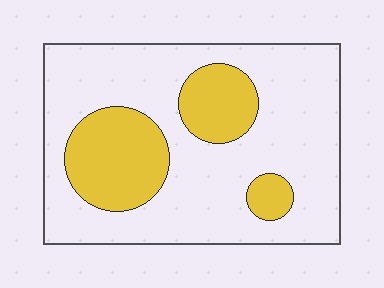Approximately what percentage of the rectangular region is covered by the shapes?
Approximately 25%.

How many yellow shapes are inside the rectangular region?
3.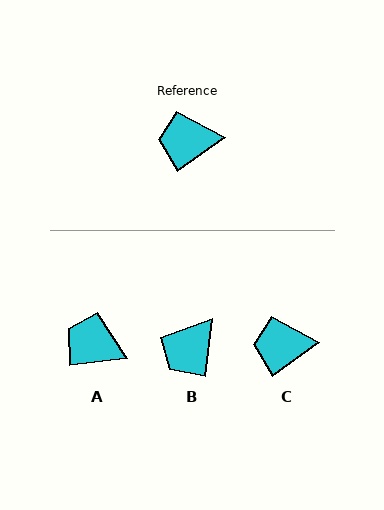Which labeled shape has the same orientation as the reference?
C.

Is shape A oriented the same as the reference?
No, it is off by about 29 degrees.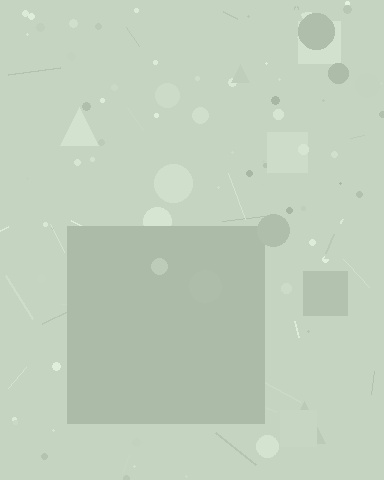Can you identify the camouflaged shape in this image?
The camouflaged shape is a square.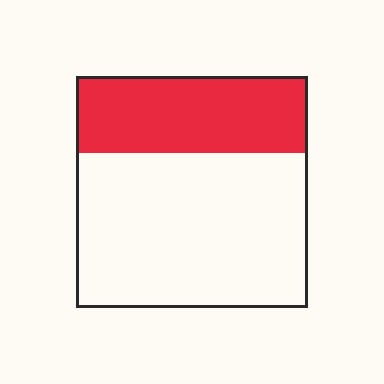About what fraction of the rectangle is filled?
About one third (1/3).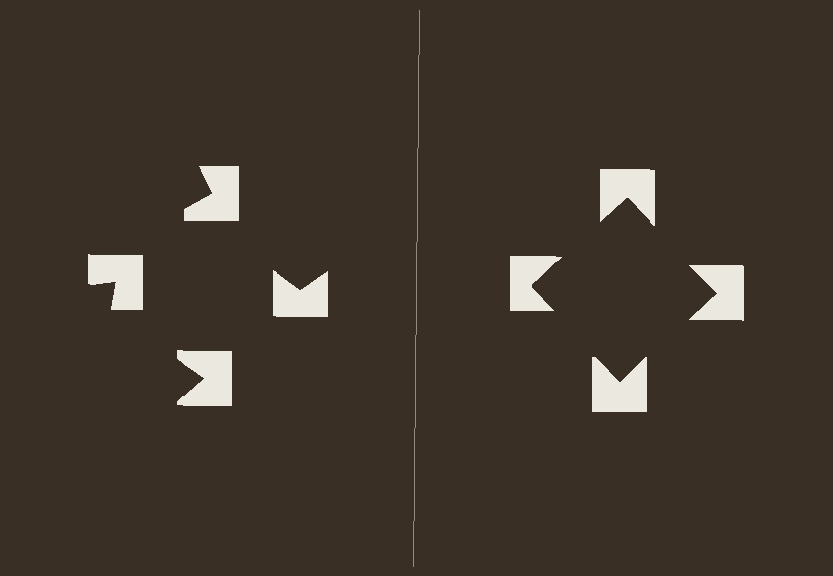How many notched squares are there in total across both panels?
8 — 4 on each side.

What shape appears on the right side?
An illusory square.